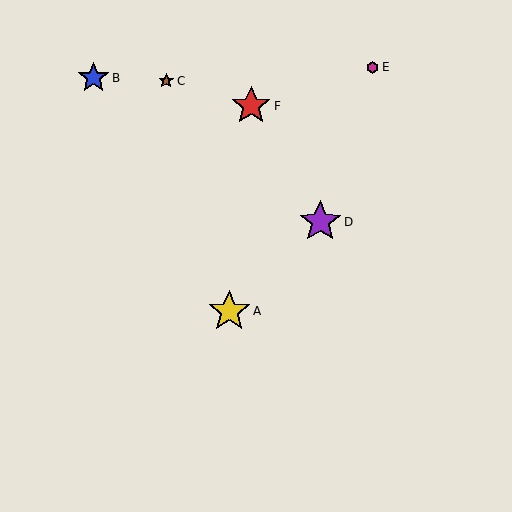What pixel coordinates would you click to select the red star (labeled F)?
Click at (251, 106) to select the red star F.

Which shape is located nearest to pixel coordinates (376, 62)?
The magenta hexagon (labeled E) at (372, 67) is nearest to that location.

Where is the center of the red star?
The center of the red star is at (251, 106).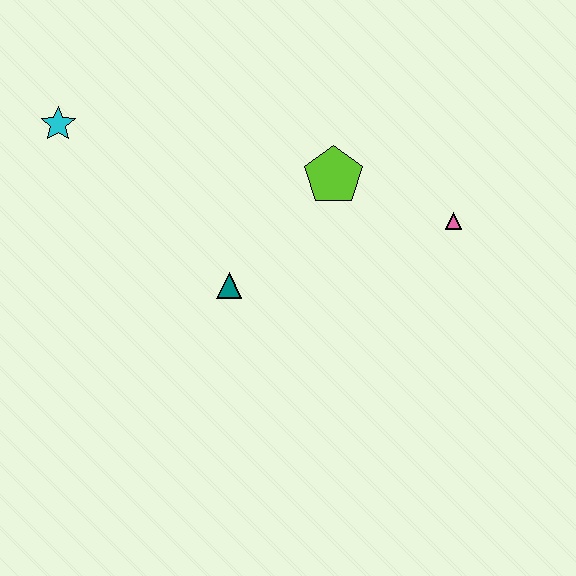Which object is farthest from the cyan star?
The pink triangle is farthest from the cyan star.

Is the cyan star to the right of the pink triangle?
No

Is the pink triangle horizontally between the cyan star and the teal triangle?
No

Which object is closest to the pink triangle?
The lime pentagon is closest to the pink triangle.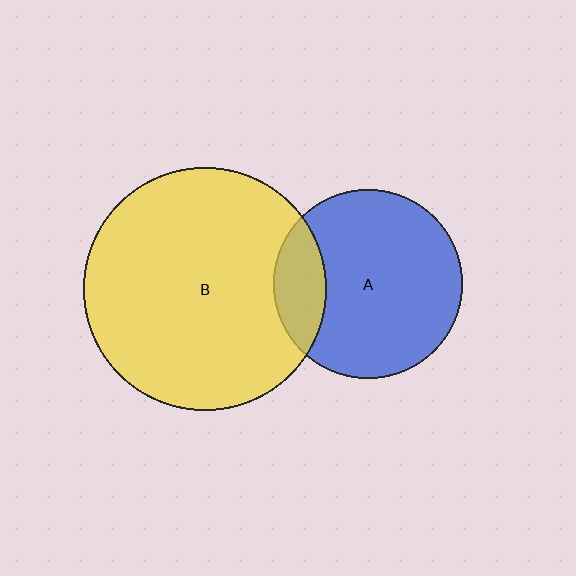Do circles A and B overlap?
Yes.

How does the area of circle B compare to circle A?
Approximately 1.6 times.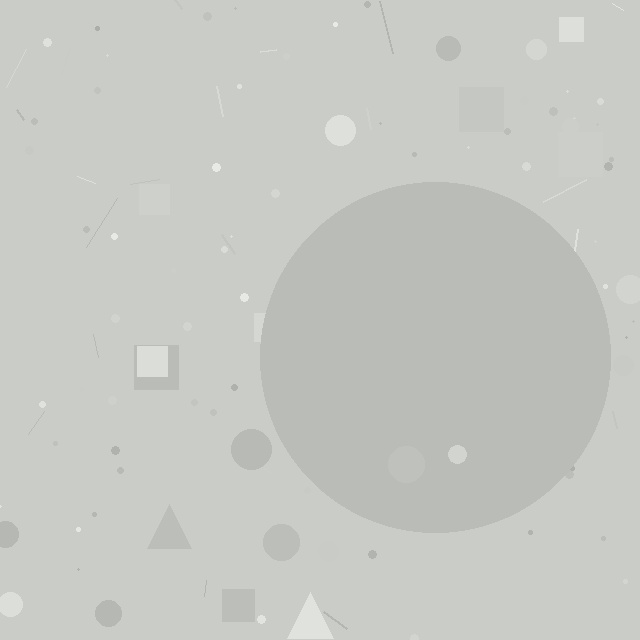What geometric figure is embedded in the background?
A circle is embedded in the background.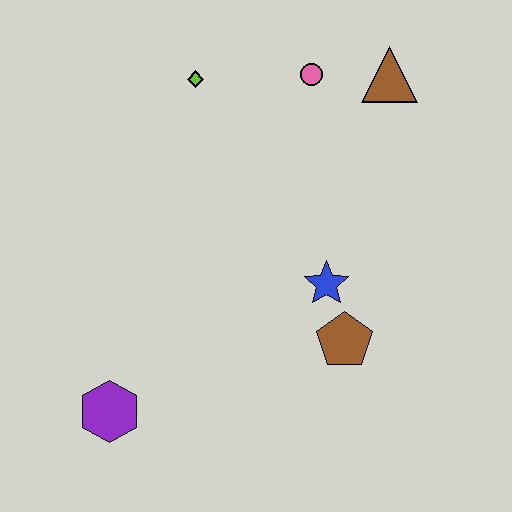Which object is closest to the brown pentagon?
The blue star is closest to the brown pentagon.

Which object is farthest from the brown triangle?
The purple hexagon is farthest from the brown triangle.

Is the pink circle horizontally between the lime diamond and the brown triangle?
Yes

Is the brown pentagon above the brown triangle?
No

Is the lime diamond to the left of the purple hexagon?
No